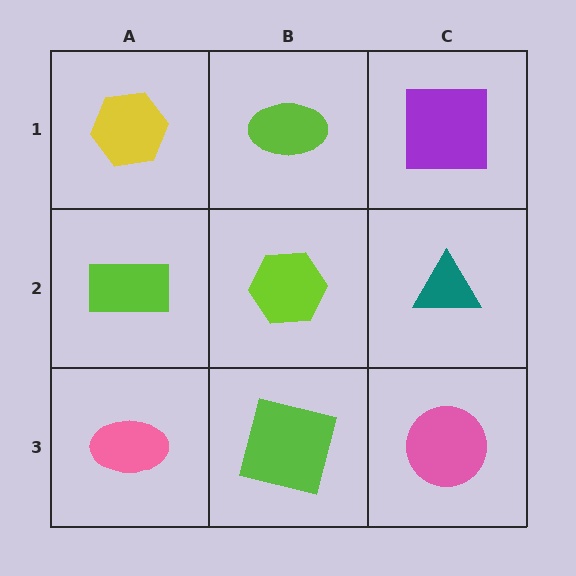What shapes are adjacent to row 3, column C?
A teal triangle (row 2, column C), a lime square (row 3, column B).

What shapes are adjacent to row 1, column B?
A lime hexagon (row 2, column B), a yellow hexagon (row 1, column A), a purple square (row 1, column C).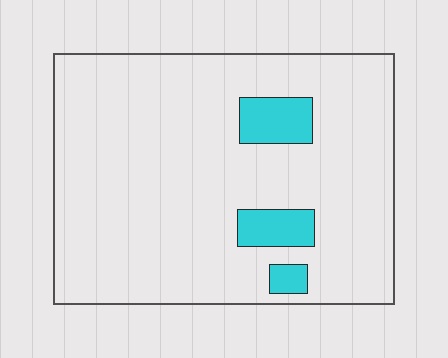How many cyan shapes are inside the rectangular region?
3.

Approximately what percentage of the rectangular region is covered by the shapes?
Approximately 10%.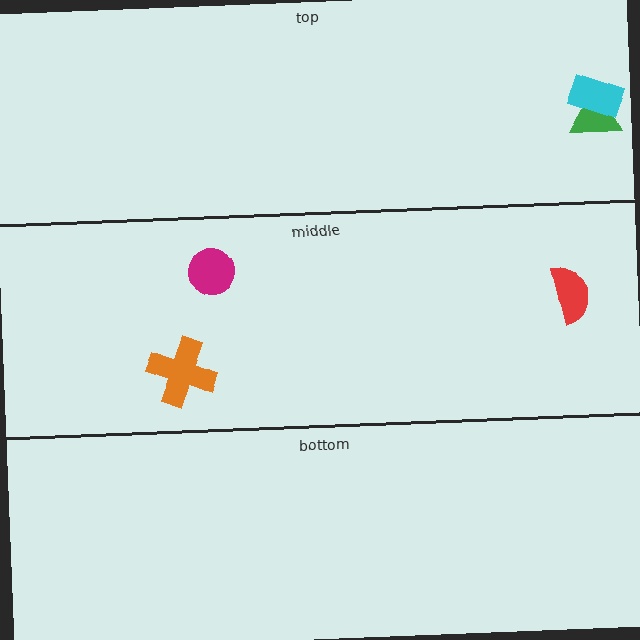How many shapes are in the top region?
2.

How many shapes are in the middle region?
3.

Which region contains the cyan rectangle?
The top region.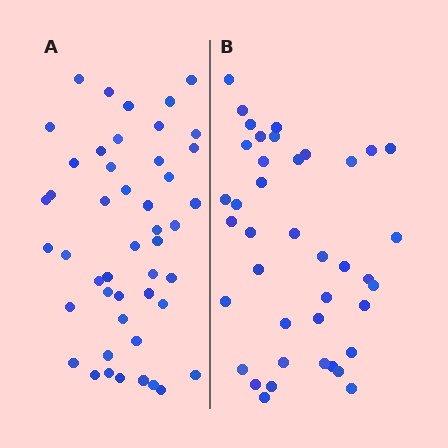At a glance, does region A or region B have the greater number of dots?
Region A (the left region) has more dots.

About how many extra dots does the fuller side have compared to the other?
Region A has roughly 8 or so more dots than region B.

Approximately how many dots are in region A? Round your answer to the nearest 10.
About 50 dots. (The exact count is 47, which rounds to 50.)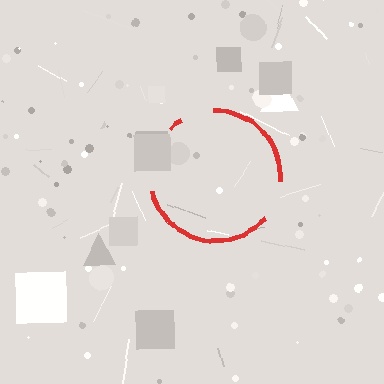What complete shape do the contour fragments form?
The contour fragments form a circle.